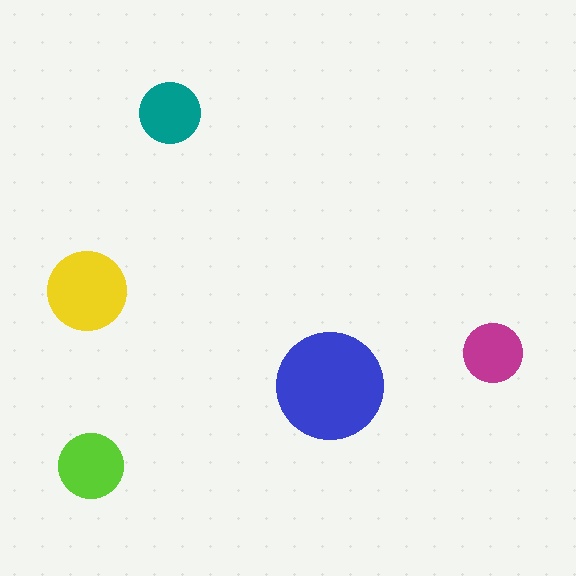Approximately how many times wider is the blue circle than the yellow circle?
About 1.5 times wider.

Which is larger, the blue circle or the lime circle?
The blue one.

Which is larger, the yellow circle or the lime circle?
The yellow one.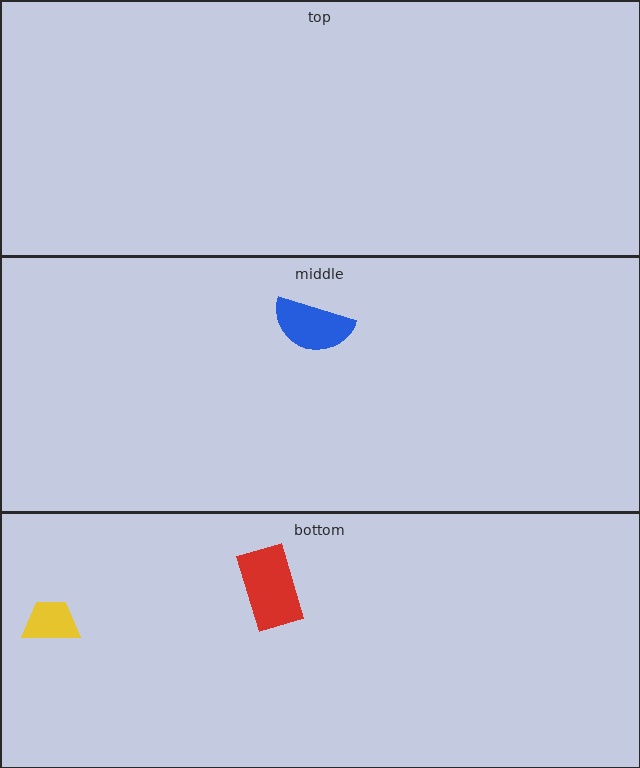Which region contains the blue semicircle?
The middle region.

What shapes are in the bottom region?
The red rectangle, the yellow trapezoid.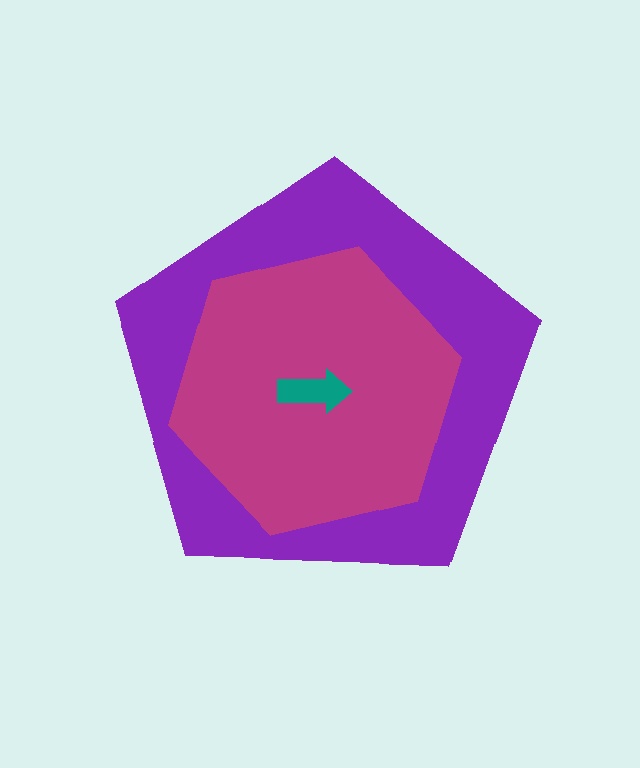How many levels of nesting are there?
3.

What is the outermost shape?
The purple pentagon.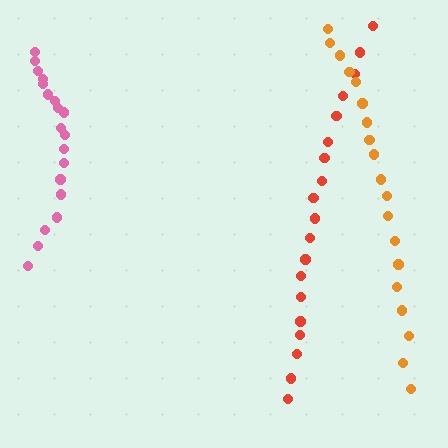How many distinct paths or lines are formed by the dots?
There are 3 distinct paths.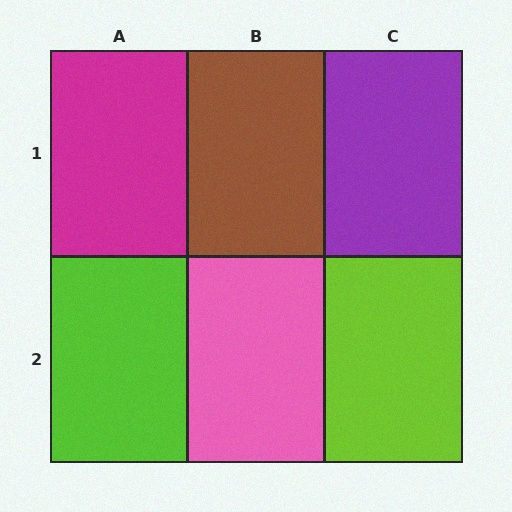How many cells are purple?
1 cell is purple.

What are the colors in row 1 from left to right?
Magenta, brown, purple.